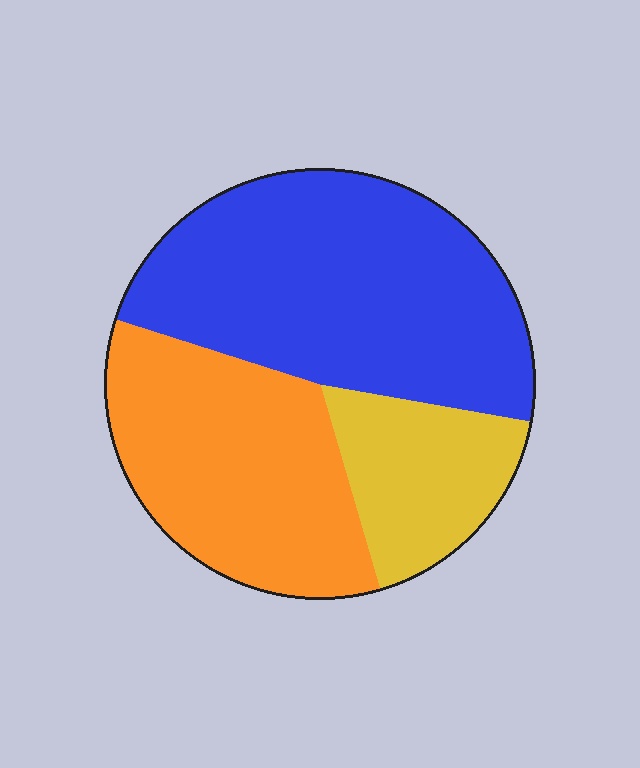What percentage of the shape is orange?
Orange covers about 35% of the shape.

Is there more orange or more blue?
Blue.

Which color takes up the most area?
Blue, at roughly 50%.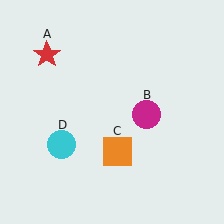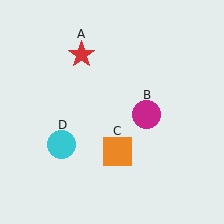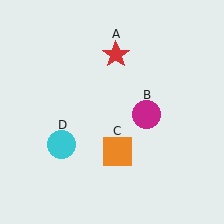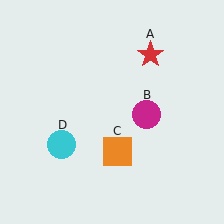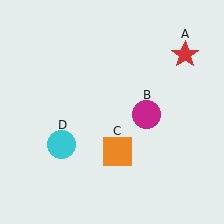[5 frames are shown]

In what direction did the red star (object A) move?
The red star (object A) moved right.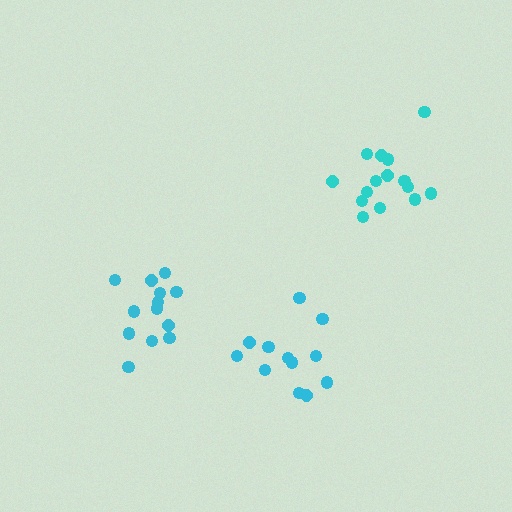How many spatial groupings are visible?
There are 3 spatial groupings.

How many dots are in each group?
Group 1: 13 dots, Group 2: 12 dots, Group 3: 15 dots (40 total).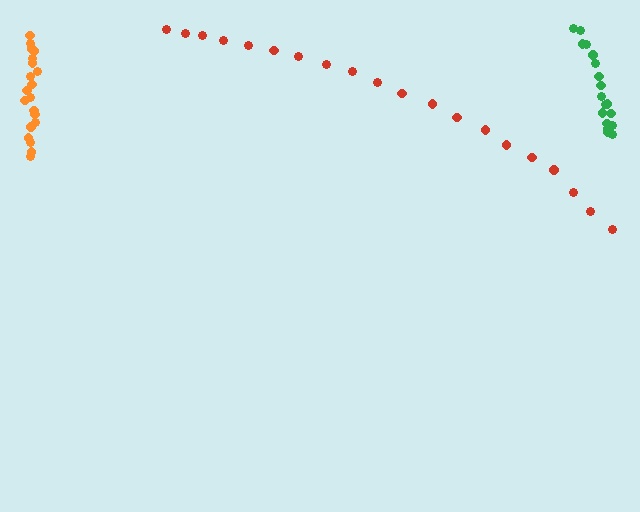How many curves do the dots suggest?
There are 3 distinct paths.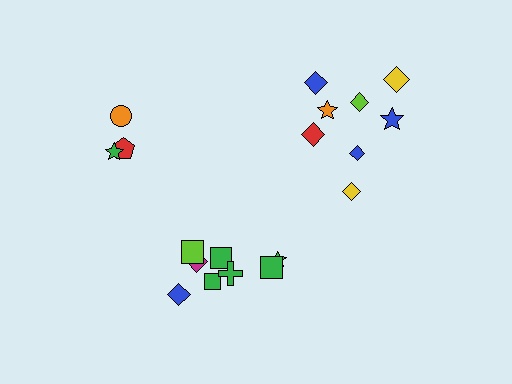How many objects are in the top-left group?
There are 3 objects.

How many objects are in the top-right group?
There are 8 objects.